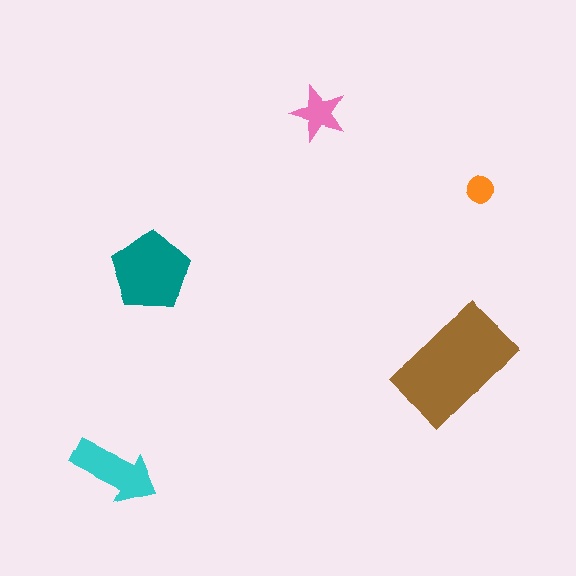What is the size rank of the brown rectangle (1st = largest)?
1st.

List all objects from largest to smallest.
The brown rectangle, the teal pentagon, the cyan arrow, the pink star, the orange circle.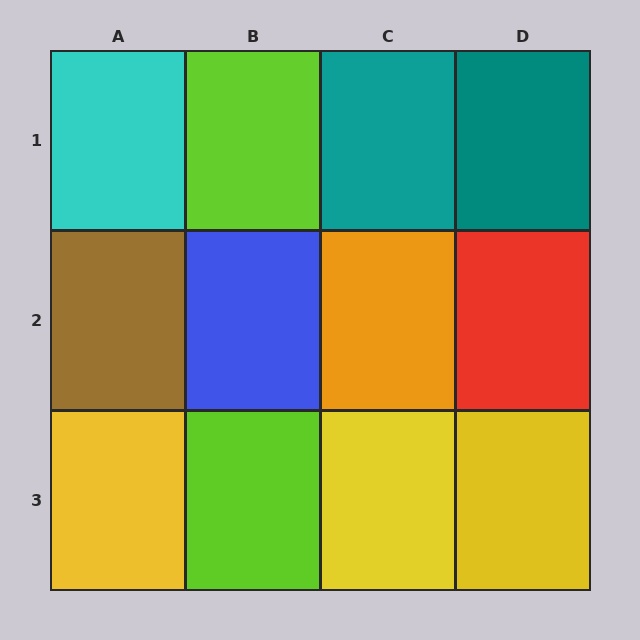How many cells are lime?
2 cells are lime.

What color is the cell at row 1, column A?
Cyan.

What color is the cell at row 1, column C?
Teal.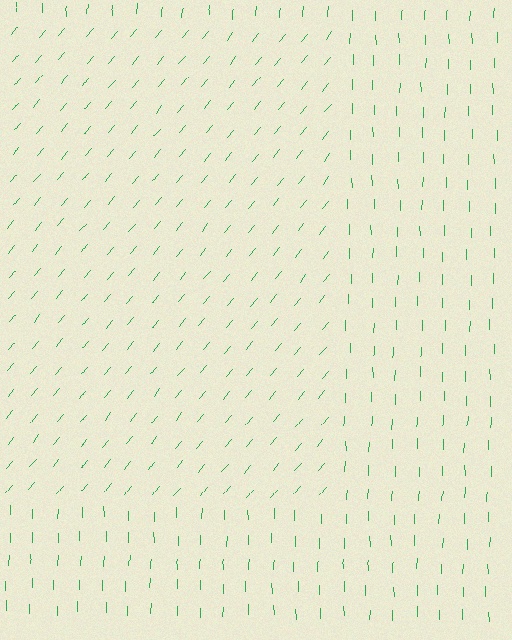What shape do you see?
I see a rectangle.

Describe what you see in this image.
The image is filled with small green line segments. A rectangle region in the image has lines oriented differently from the surrounding lines, creating a visible texture boundary.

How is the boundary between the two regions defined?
The boundary is defined purely by a change in line orientation (approximately 39 degrees difference). All lines are the same color and thickness.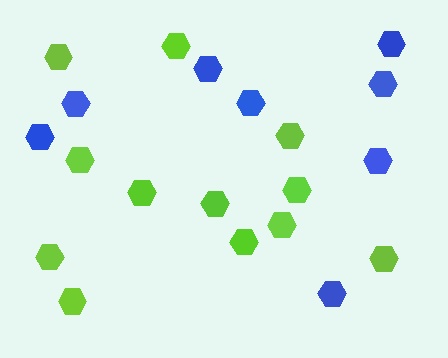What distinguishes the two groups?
There are 2 groups: one group of lime hexagons (12) and one group of blue hexagons (8).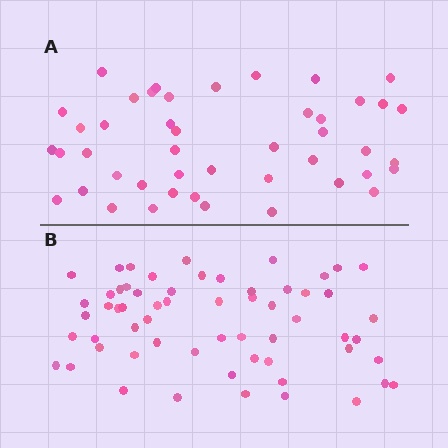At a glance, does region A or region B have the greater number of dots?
Region B (the bottom region) has more dots.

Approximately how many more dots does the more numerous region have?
Region B has approximately 15 more dots than region A.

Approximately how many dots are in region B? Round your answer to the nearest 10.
About 60 dots.